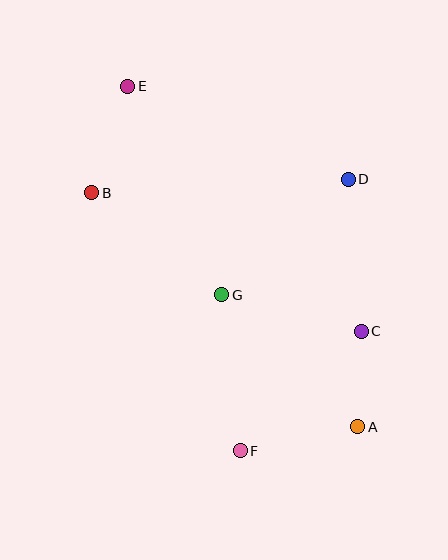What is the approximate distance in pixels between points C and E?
The distance between C and E is approximately 339 pixels.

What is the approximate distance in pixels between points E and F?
The distance between E and F is approximately 382 pixels.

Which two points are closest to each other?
Points A and C are closest to each other.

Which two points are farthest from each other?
Points A and E are farthest from each other.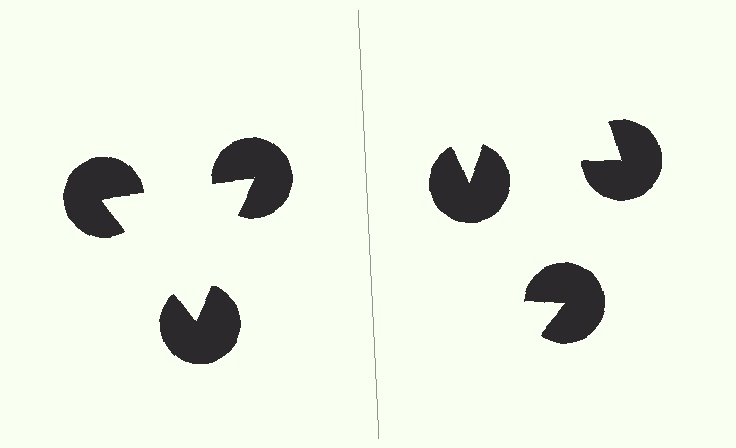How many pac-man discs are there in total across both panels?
6 — 3 on each side.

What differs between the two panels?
The pac-man discs are positioned identically on both sides; only the wedge orientations differ. On the left they align to a triangle; on the right they are misaligned.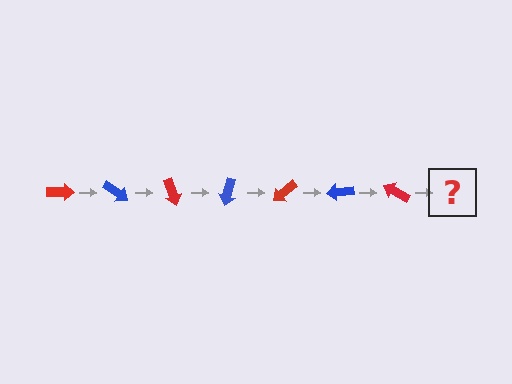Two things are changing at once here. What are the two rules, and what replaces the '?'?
The two rules are that it rotates 35 degrees each step and the color cycles through red and blue. The '?' should be a blue arrow, rotated 245 degrees from the start.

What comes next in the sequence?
The next element should be a blue arrow, rotated 245 degrees from the start.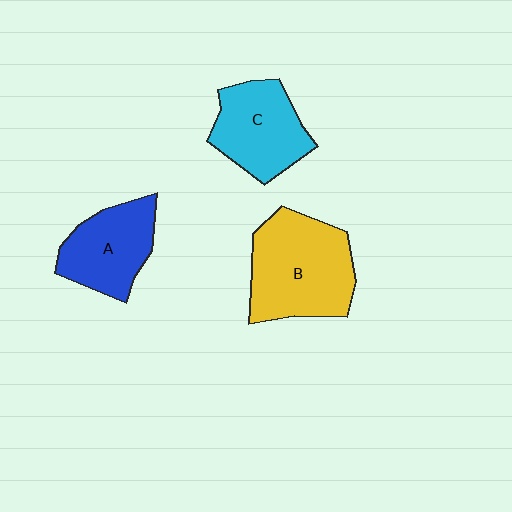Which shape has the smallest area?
Shape A (blue).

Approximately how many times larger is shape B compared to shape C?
Approximately 1.4 times.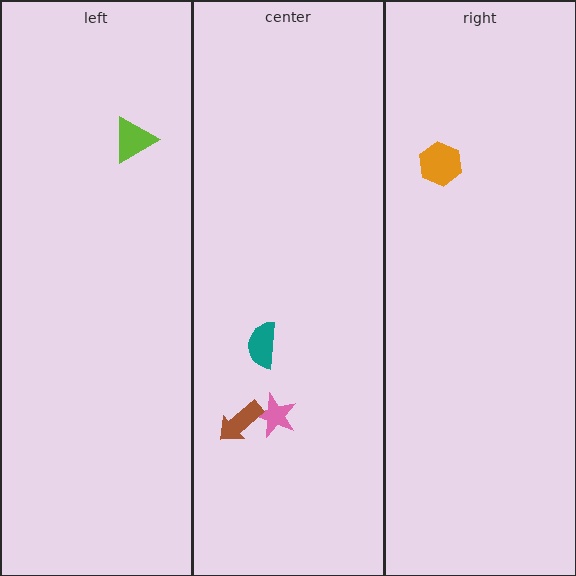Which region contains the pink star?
The center region.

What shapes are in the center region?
The pink star, the teal semicircle, the brown arrow.